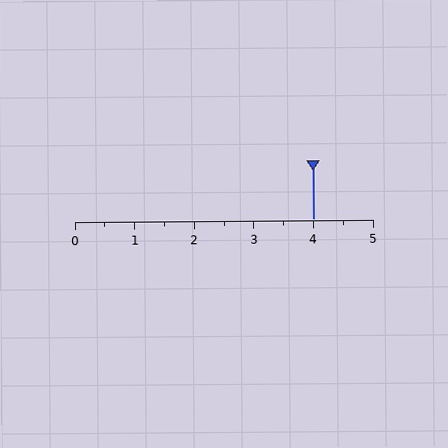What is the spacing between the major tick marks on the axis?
The major ticks are spaced 1 apart.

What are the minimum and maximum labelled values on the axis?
The axis runs from 0 to 5.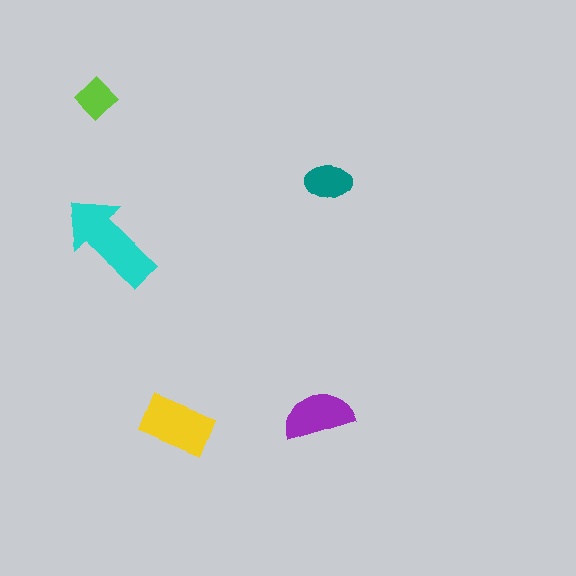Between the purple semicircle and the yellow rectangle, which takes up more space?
The yellow rectangle.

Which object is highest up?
The lime diamond is topmost.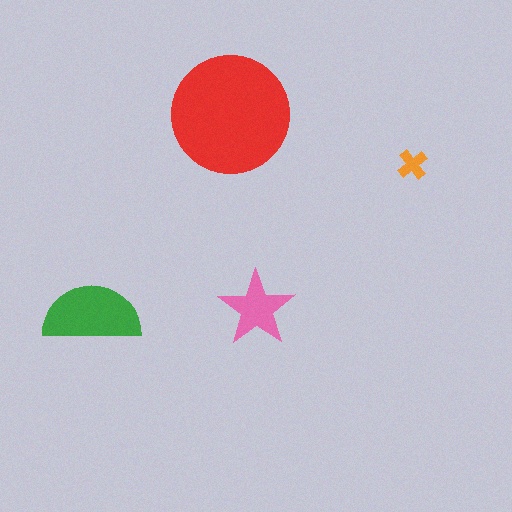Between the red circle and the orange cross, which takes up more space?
The red circle.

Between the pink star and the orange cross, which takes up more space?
The pink star.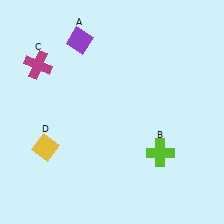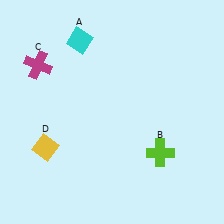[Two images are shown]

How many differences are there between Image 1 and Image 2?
There is 1 difference between the two images.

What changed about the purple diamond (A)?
In Image 1, A is purple. In Image 2, it changed to cyan.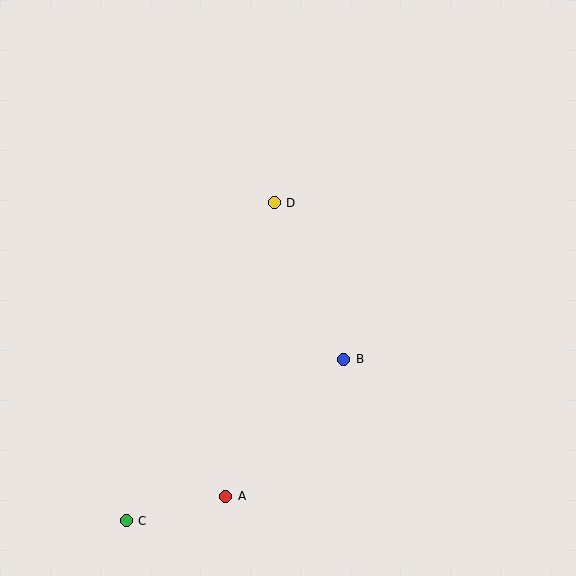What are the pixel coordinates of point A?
Point A is at (226, 496).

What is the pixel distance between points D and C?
The distance between D and C is 350 pixels.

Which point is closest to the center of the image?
Point D at (274, 203) is closest to the center.